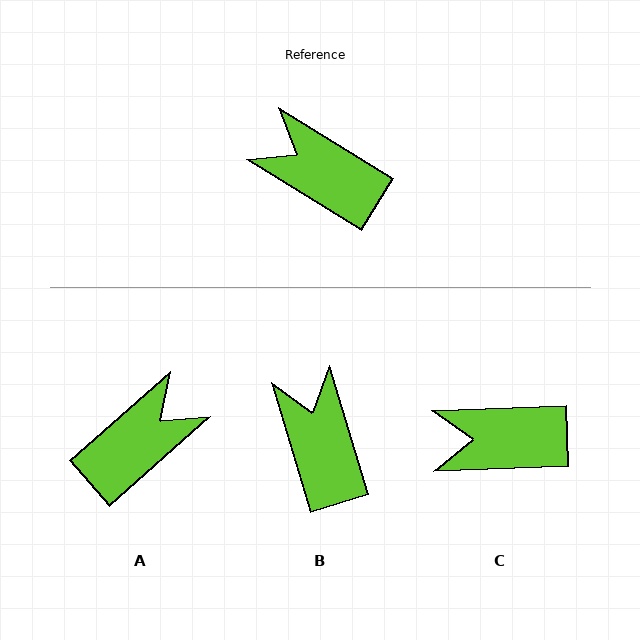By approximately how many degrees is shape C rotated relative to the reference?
Approximately 34 degrees counter-clockwise.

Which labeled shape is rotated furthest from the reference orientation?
A, about 107 degrees away.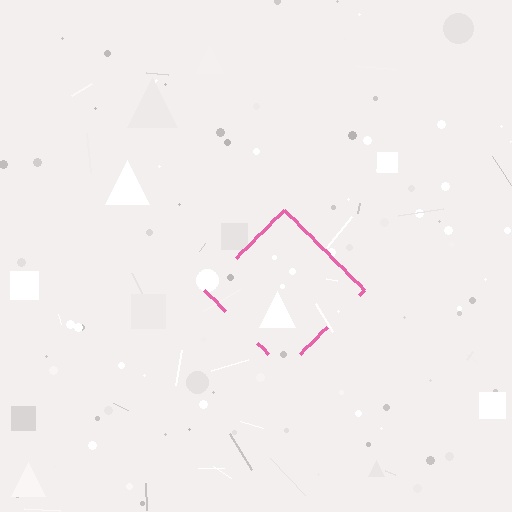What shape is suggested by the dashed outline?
The dashed outline suggests a diamond.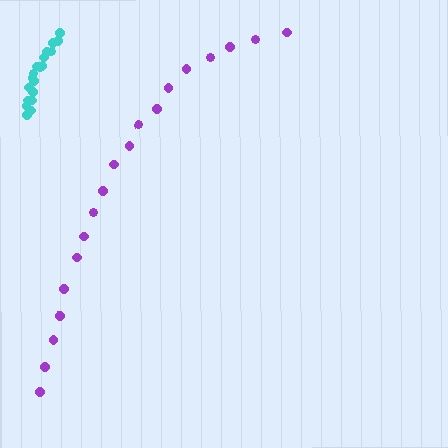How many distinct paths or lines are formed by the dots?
There are 2 distinct paths.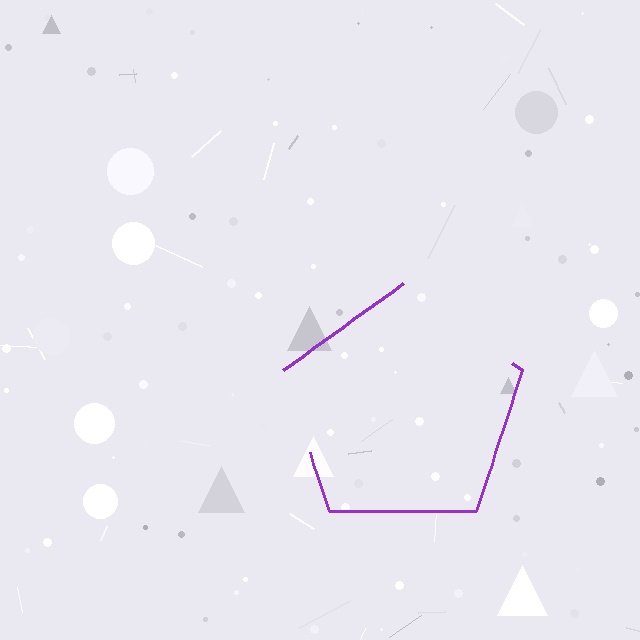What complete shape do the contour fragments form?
The contour fragments form a pentagon.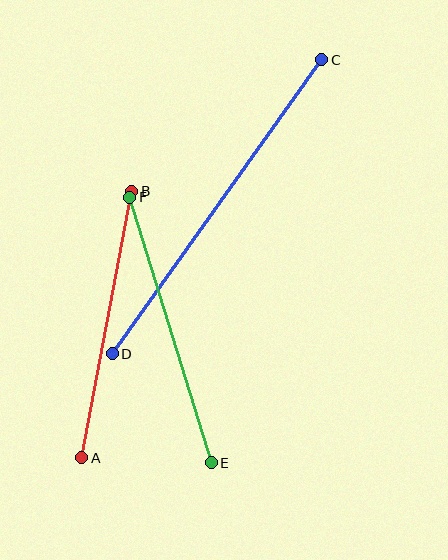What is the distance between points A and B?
The distance is approximately 271 pixels.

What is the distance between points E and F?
The distance is approximately 278 pixels.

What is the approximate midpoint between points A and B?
The midpoint is at approximately (107, 324) pixels.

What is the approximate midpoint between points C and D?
The midpoint is at approximately (217, 207) pixels.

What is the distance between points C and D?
The distance is approximately 361 pixels.